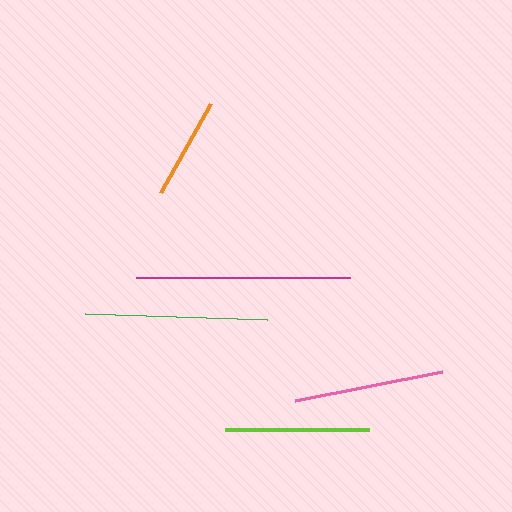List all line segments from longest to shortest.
From longest to shortest: magenta, green, pink, lime, orange.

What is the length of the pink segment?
The pink segment is approximately 150 pixels long.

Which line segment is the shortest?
The orange line is the shortest at approximately 102 pixels.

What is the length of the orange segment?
The orange segment is approximately 102 pixels long.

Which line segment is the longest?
The magenta line is the longest at approximately 214 pixels.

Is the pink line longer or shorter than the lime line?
The pink line is longer than the lime line.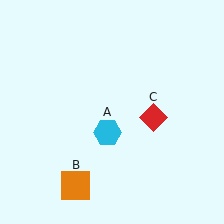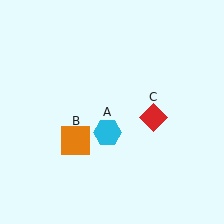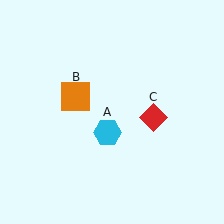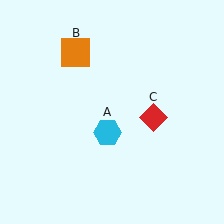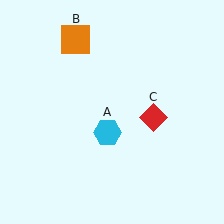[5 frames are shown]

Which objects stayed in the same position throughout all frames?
Cyan hexagon (object A) and red diamond (object C) remained stationary.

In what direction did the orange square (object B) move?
The orange square (object B) moved up.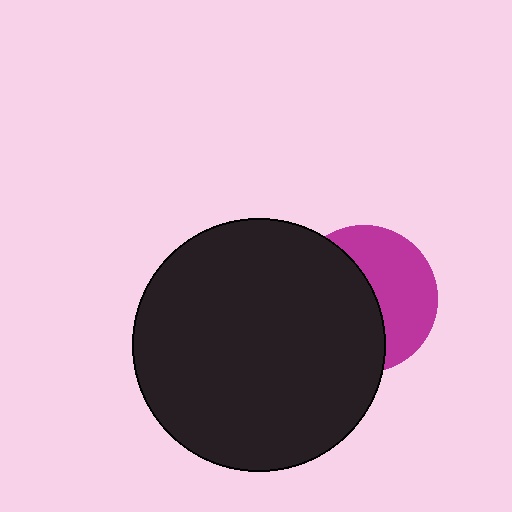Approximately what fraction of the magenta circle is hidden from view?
Roughly 54% of the magenta circle is hidden behind the black circle.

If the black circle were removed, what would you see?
You would see the complete magenta circle.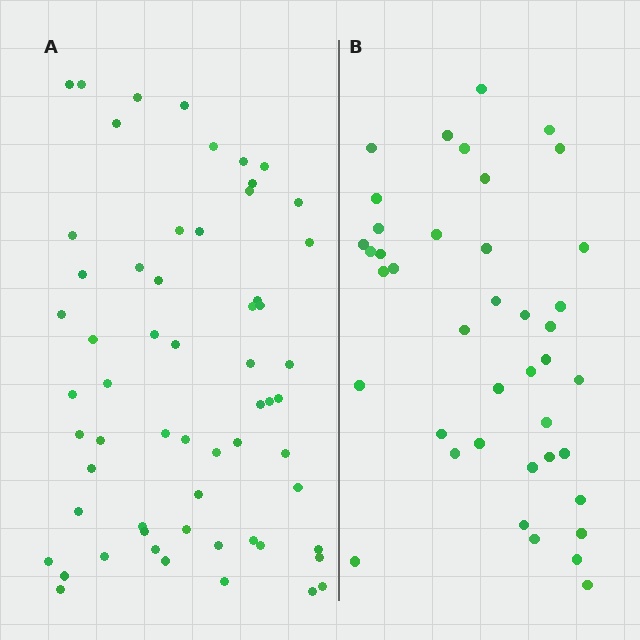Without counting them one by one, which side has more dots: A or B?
Region A (the left region) has more dots.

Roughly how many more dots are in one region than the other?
Region A has approximately 20 more dots than region B.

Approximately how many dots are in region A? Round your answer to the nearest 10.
About 60 dots.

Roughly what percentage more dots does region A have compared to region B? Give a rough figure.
About 45% more.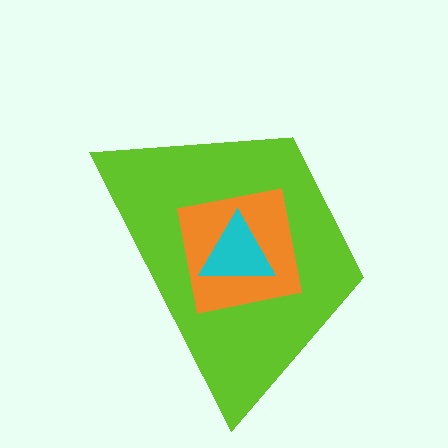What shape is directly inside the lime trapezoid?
The orange square.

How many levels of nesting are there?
3.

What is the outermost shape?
The lime trapezoid.